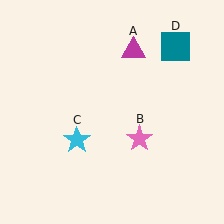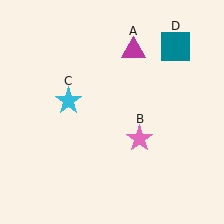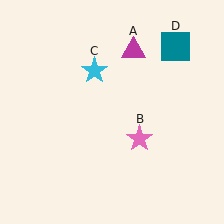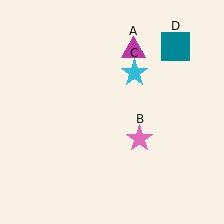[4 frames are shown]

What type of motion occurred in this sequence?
The cyan star (object C) rotated clockwise around the center of the scene.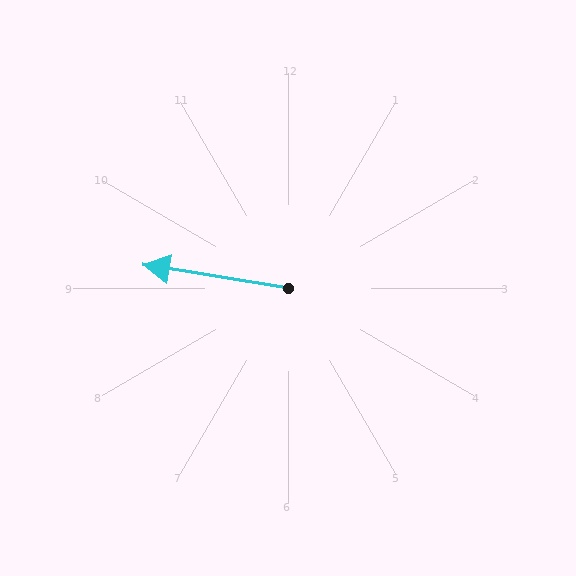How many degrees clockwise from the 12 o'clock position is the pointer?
Approximately 279 degrees.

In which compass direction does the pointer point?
West.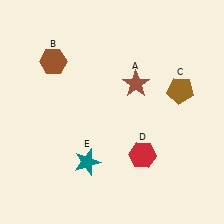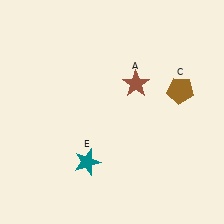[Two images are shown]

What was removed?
The red hexagon (D), the brown hexagon (B) were removed in Image 2.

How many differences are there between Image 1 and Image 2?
There are 2 differences between the two images.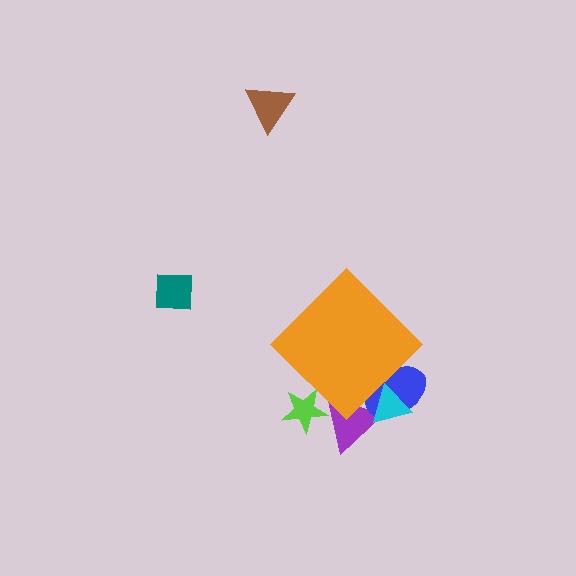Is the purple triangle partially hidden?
Yes, the purple triangle is partially hidden behind the orange diamond.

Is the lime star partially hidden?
Yes, the lime star is partially hidden behind the orange diamond.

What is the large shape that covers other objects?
An orange diamond.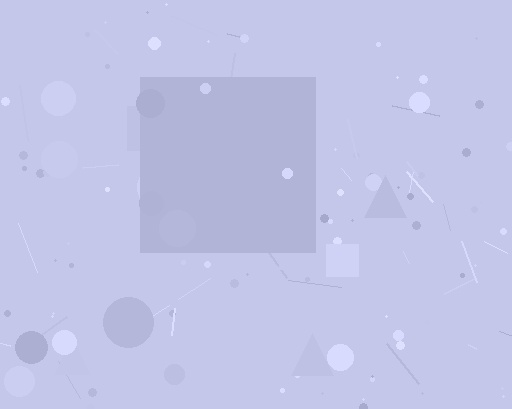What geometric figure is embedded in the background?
A square is embedded in the background.